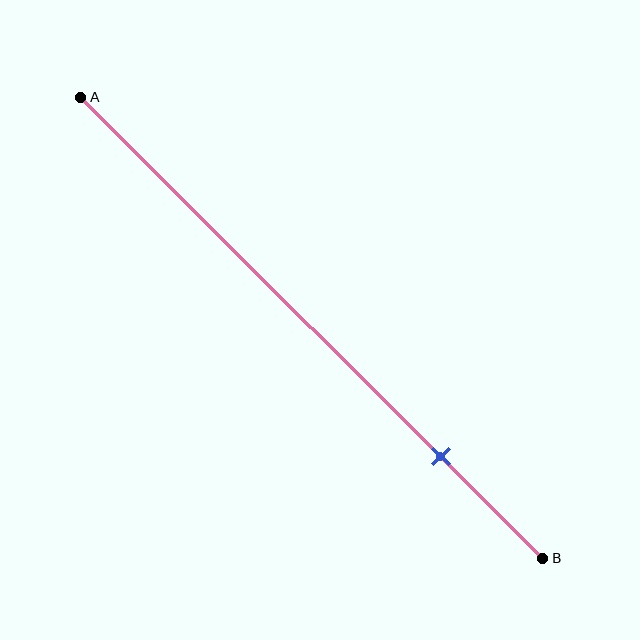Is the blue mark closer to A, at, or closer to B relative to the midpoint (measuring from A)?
The blue mark is closer to point B than the midpoint of segment AB.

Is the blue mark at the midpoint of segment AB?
No, the mark is at about 80% from A, not at the 50% midpoint.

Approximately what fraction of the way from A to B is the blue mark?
The blue mark is approximately 80% of the way from A to B.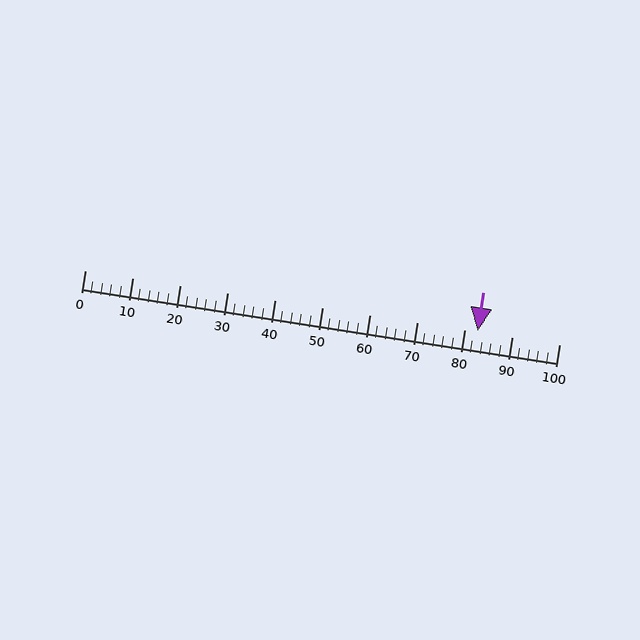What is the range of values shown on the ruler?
The ruler shows values from 0 to 100.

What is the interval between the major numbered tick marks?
The major tick marks are spaced 10 units apart.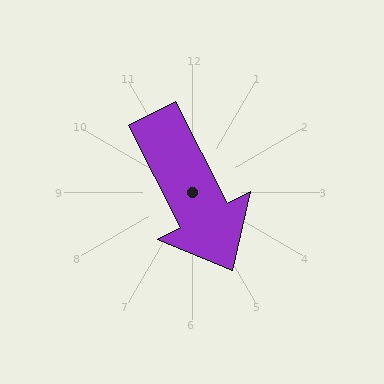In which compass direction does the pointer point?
Southeast.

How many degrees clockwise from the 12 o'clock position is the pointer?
Approximately 153 degrees.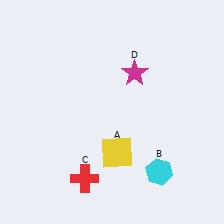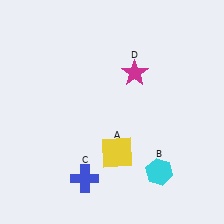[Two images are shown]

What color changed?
The cross (C) changed from red in Image 1 to blue in Image 2.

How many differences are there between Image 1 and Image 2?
There is 1 difference between the two images.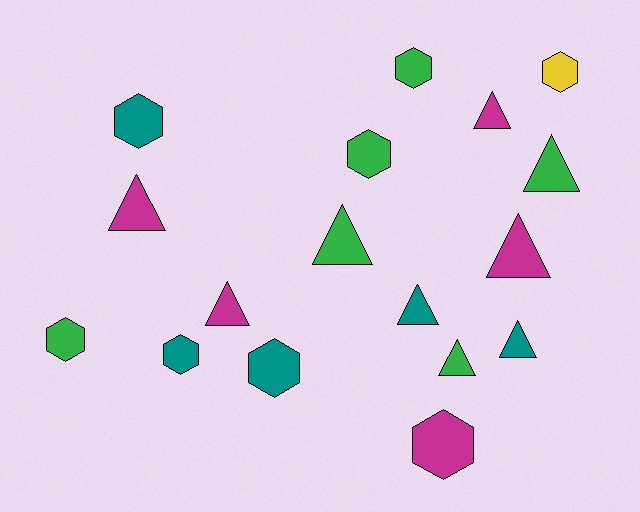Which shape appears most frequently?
Triangle, with 9 objects.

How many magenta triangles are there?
There are 4 magenta triangles.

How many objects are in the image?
There are 17 objects.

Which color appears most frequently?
Green, with 6 objects.